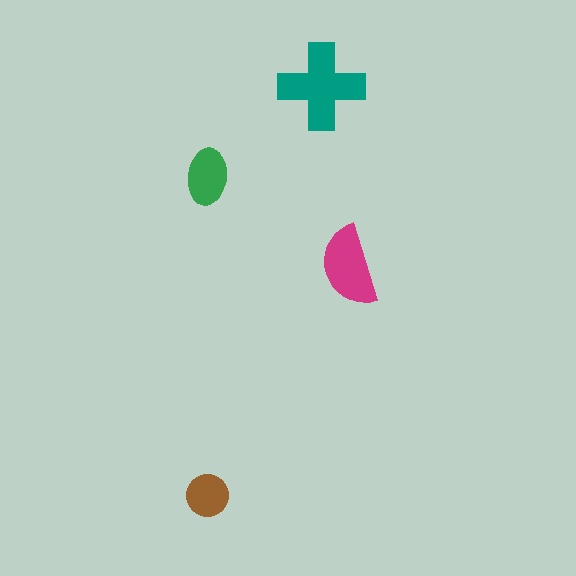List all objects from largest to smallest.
The teal cross, the magenta semicircle, the green ellipse, the brown circle.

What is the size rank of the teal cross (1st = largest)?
1st.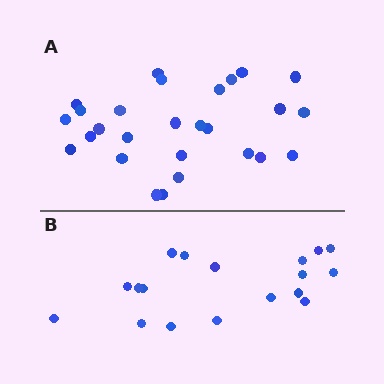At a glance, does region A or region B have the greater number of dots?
Region A (the top region) has more dots.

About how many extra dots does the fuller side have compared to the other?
Region A has roughly 8 or so more dots than region B.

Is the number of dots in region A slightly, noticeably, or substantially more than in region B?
Region A has substantially more. The ratio is roughly 1.5 to 1.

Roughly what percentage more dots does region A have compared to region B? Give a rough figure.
About 50% more.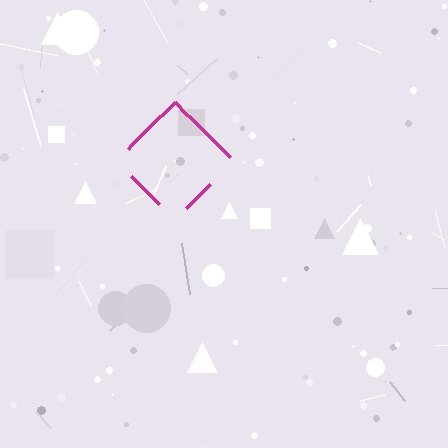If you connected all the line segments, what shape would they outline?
They would outline a diamond.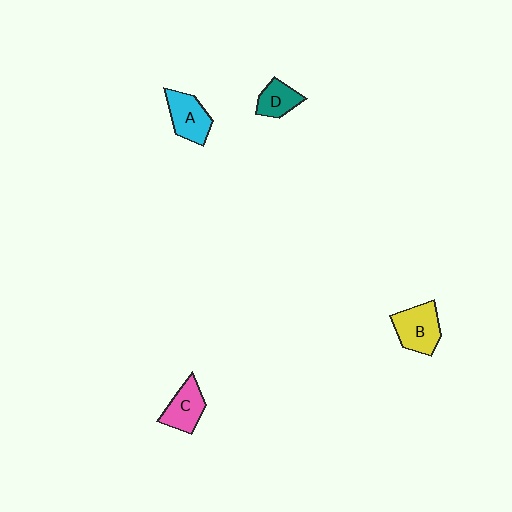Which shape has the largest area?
Shape B (yellow).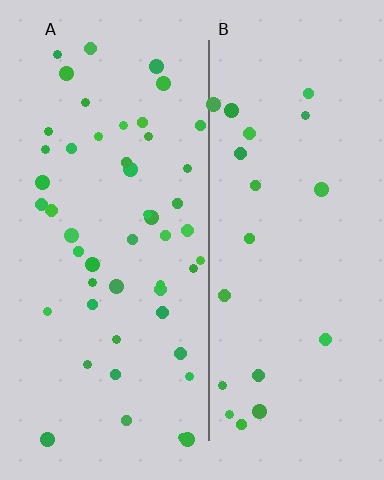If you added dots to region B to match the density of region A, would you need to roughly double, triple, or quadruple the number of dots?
Approximately double.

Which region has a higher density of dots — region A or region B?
A (the left).